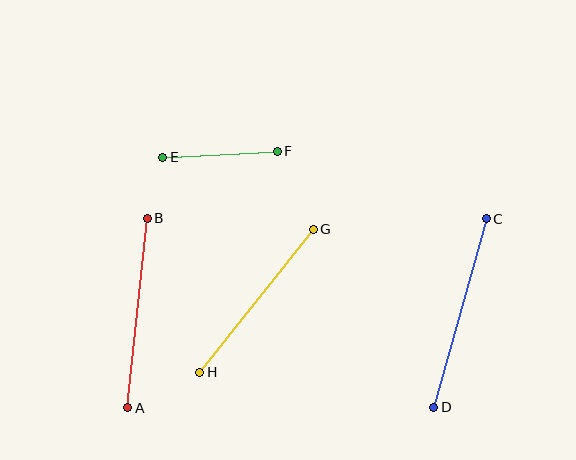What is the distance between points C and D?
The distance is approximately 196 pixels.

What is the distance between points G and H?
The distance is approximately 183 pixels.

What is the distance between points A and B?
The distance is approximately 191 pixels.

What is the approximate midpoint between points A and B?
The midpoint is at approximately (138, 313) pixels.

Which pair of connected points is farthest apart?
Points C and D are farthest apart.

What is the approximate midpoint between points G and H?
The midpoint is at approximately (256, 301) pixels.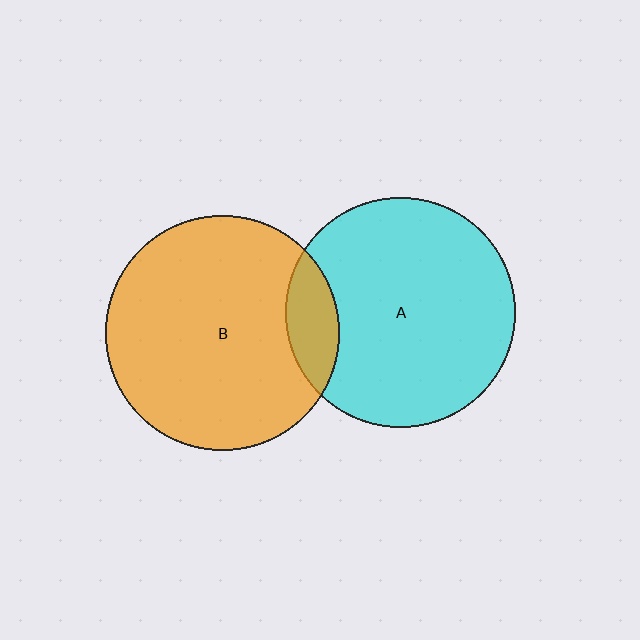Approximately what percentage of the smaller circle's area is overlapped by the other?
Approximately 15%.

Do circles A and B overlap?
Yes.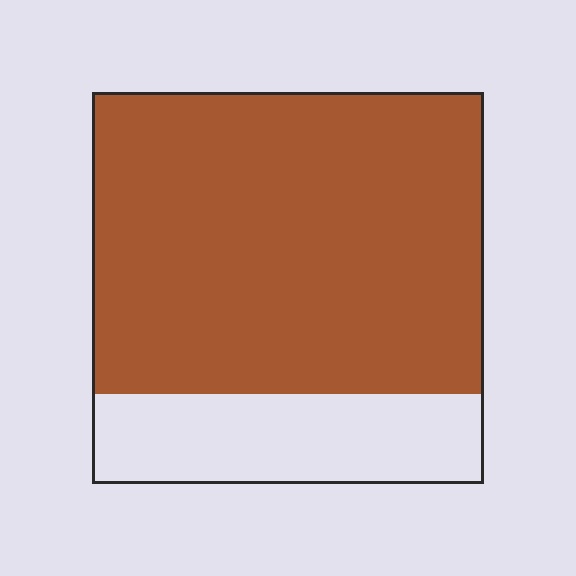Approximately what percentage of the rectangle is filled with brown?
Approximately 75%.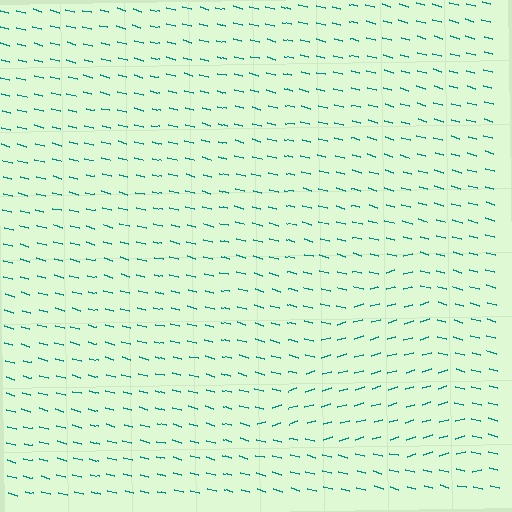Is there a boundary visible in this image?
Yes, there is a texture boundary formed by a change in line orientation.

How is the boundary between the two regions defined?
The boundary is defined purely by a change in line orientation (approximately 31 degrees difference). All lines are the same color and thickness.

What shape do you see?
I see a triangle.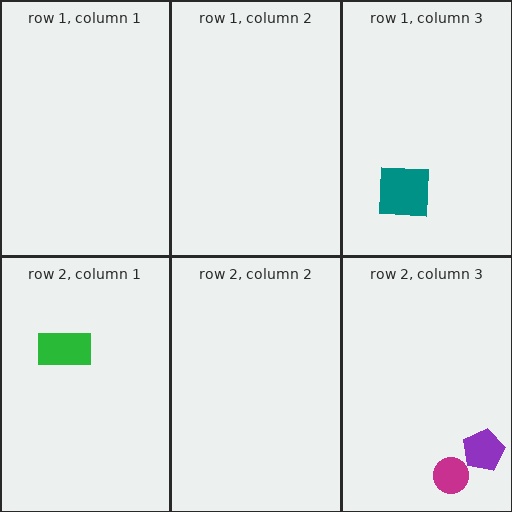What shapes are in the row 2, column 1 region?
The green rectangle.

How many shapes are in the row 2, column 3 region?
2.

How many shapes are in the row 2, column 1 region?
1.